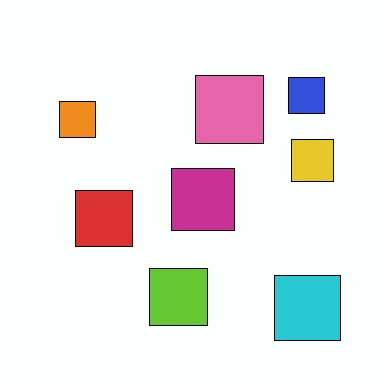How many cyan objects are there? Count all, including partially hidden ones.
There is 1 cyan object.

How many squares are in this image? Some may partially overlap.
There are 8 squares.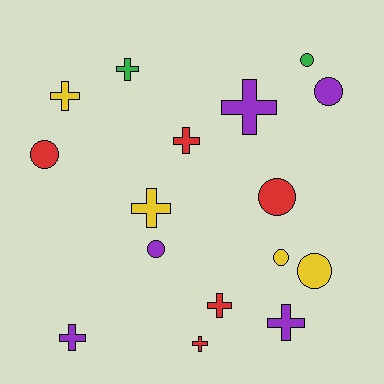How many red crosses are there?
There are 3 red crosses.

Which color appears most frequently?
Purple, with 5 objects.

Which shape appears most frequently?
Cross, with 9 objects.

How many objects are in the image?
There are 16 objects.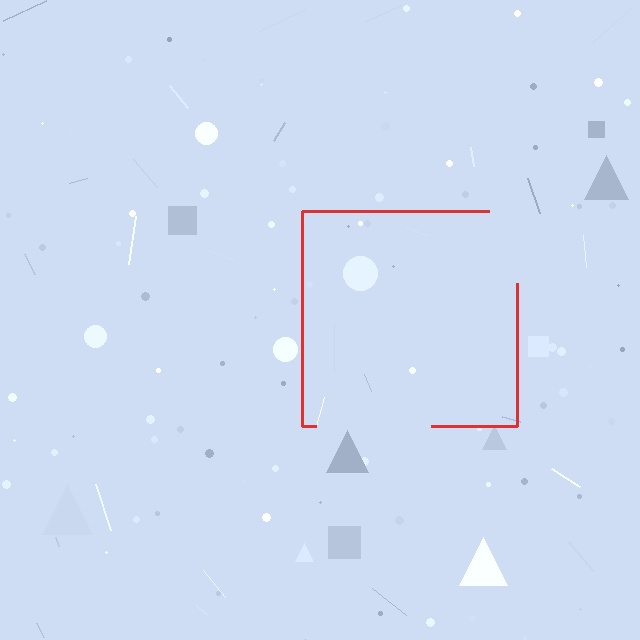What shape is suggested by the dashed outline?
The dashed outline suggests a square.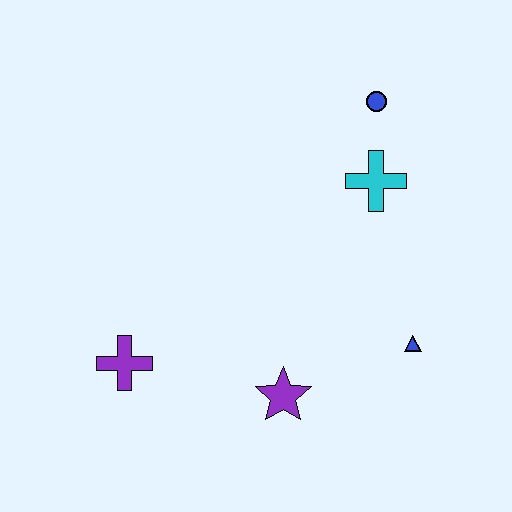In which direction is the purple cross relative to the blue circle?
The purple cross is below the blue circle.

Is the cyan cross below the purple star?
No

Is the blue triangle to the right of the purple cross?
Yes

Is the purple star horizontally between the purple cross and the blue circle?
Yes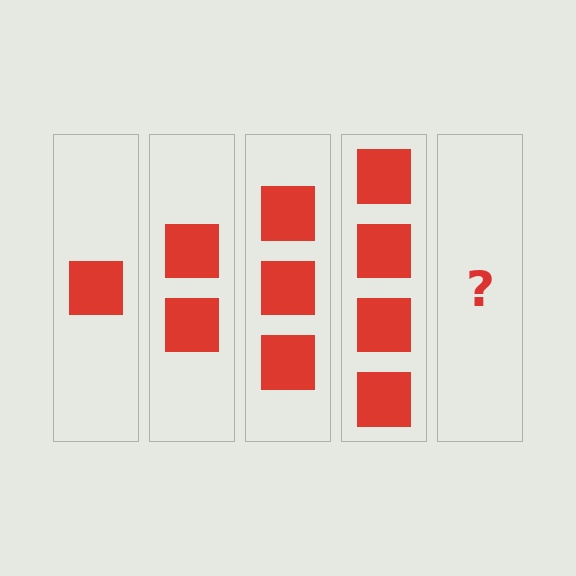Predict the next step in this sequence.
The next step is 5 squares.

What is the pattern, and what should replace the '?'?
The pattern is that each step adds one more square. The '?' should be 5 squares.